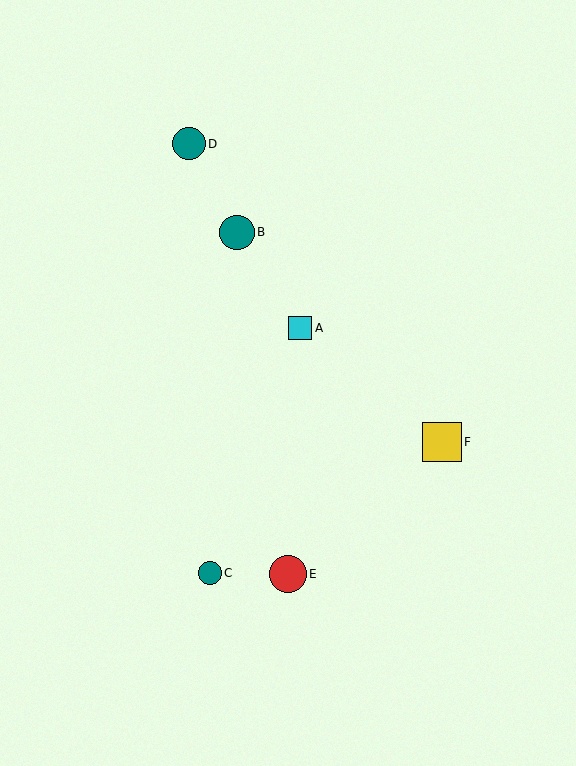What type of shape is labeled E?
Shape E is a red circle.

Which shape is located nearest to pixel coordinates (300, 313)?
The cyan square (labeled A) at (300, 328) is nearest to that location.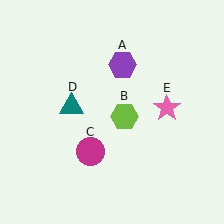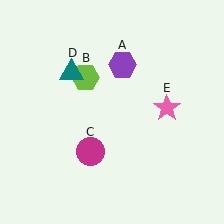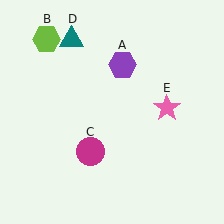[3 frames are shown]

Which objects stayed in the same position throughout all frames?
Purple hexagon (object A) and magenta circle (object C) and pink star (object E) remained stationary.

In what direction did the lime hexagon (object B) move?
The lime hexagon (object B) moved up and to the left.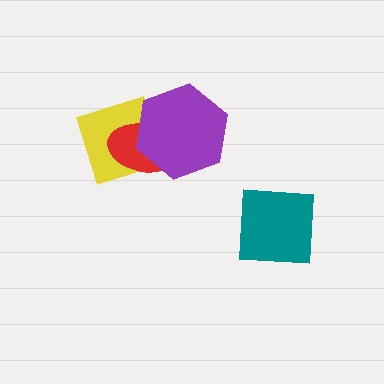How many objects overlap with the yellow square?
2 objects overlap with the yellow square.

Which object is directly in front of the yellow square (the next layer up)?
The red ellipse is directly in front of the yellow square.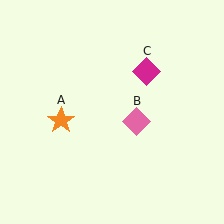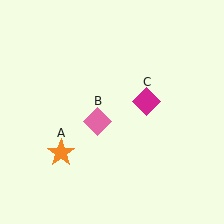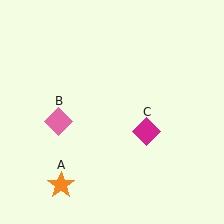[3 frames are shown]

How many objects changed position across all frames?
3 objects changed position: orange star (object A), pink diamond (object B), magenta diamond (object C).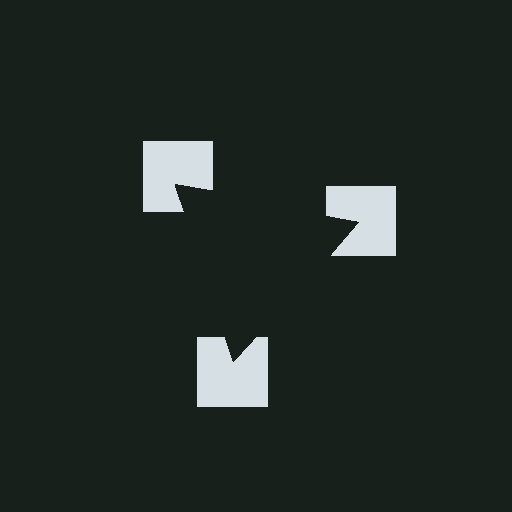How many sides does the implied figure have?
3 sides.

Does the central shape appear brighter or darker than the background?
It typically appears slightly darker than the background, even though no actual brightness change is drawn.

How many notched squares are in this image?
There are 3 — one at each vertex of the illusory triangle.